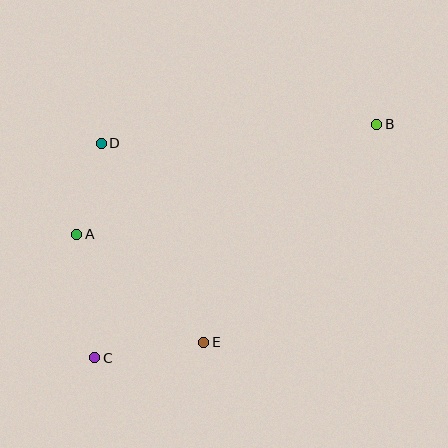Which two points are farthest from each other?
Points B and C are farthest from each other.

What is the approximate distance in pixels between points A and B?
The distance between A and B is approximately 320 pixels.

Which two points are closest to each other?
Points A and D are closest to each other.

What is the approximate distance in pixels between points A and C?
The distance between A and C is approximately 124 pixels.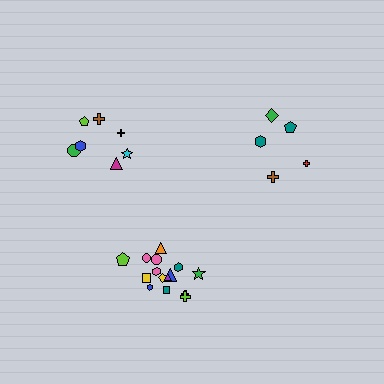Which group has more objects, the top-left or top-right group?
The top-left group.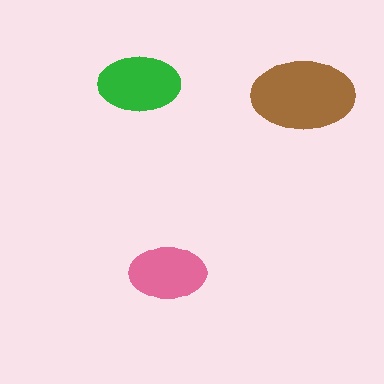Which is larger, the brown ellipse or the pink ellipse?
The brown one.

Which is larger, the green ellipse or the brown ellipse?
The brown one.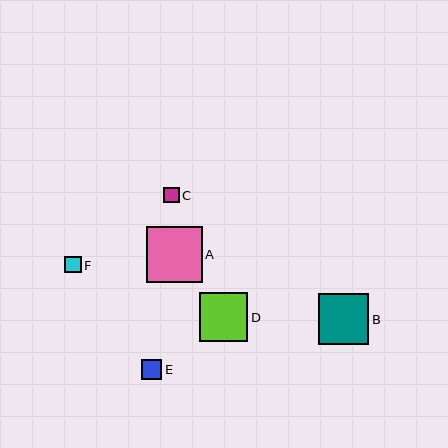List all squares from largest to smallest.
From largest to smallest: A, B, D, E, F, C.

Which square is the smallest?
Square C is the smallest with a size of approximately 15 pixels.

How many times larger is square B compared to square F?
Square B is approximately 3.0 times the size of square F.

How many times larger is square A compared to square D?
Square A is approximately 1.2 times the size of square D.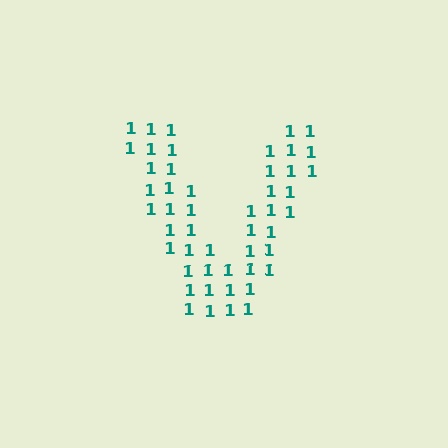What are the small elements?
The small elements are digit 1's.